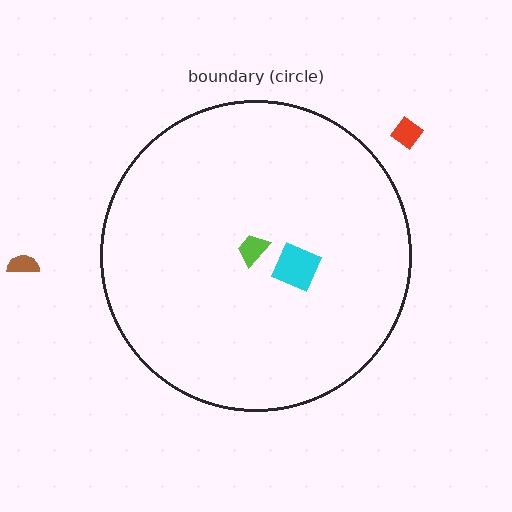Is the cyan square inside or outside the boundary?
Inside.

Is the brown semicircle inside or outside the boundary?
Outside.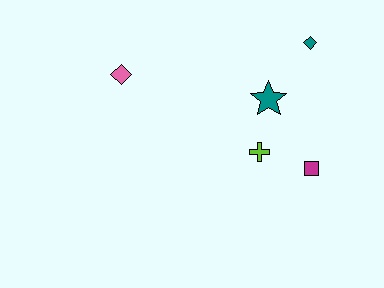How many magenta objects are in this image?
There is 1 magenta object.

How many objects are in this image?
There are 5 objects.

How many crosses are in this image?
There is 1 cross.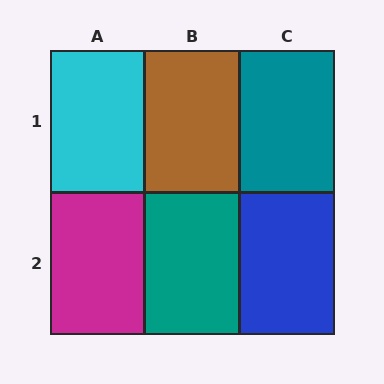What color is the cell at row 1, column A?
Cyan.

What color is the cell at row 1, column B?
Brown.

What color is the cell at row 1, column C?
Teal.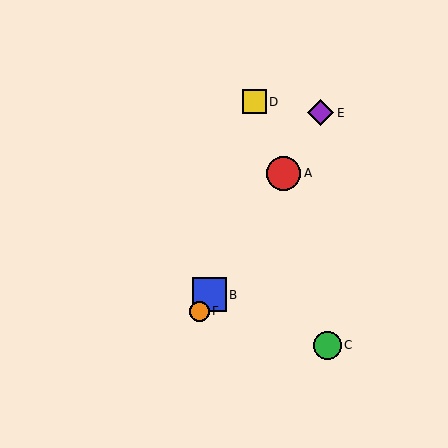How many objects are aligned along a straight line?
4 objects (A, B, E, F) are aligned along a straight line.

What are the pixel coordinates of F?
Object F is at (199, 311).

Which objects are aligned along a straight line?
Objects A, B, E, F are aligned along a straight line.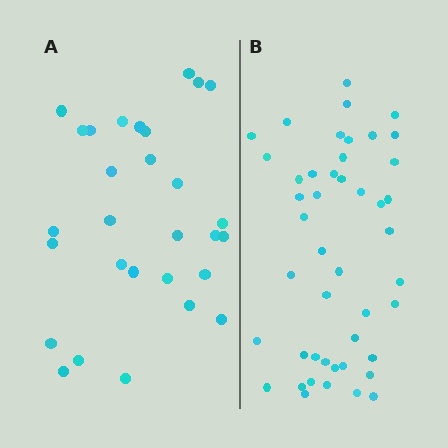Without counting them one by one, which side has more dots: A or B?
Region B (the right region) has more dots.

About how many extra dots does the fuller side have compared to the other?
Region B has approximately 15 more dots than region A.